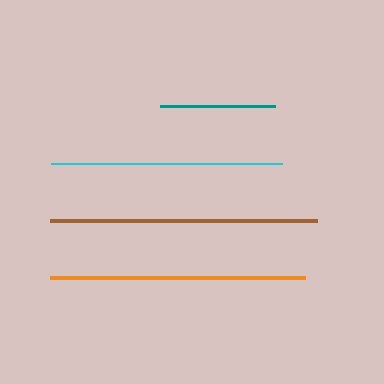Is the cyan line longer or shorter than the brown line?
The brown line is longer than the cyan line.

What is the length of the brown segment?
The brown segment is approximately 267 pixels long.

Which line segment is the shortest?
The teal line is the shortest at approximately 115 pixels.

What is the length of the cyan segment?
The cyan segment is approximately 231 pixels long.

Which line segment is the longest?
The brown line is the longest at approximately 267 pixels.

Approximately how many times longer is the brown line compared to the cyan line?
The brown line is approximately 1.2 times the length of the cyan line.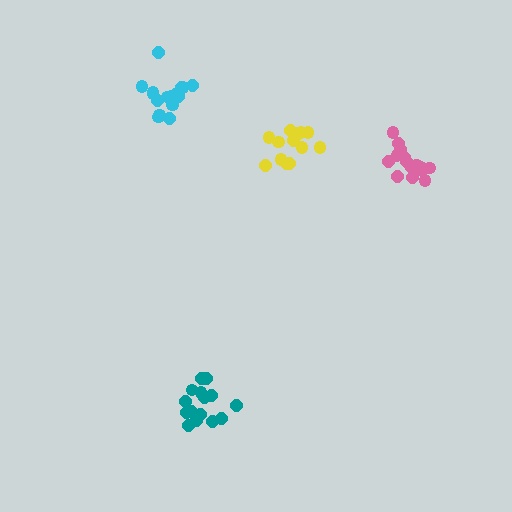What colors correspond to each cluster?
The clusters are colored: yellow, teal, pink, cyan.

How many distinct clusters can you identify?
There are 4 distinct clusters.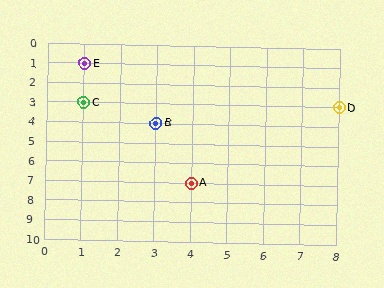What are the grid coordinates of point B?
Point B is at grid coordinates (3, 4).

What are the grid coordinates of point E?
Point E is at grid coordinates (1, 1).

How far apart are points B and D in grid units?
Points B and D are 5 columns and 1 row apart (about 5.1 grid units diagonally).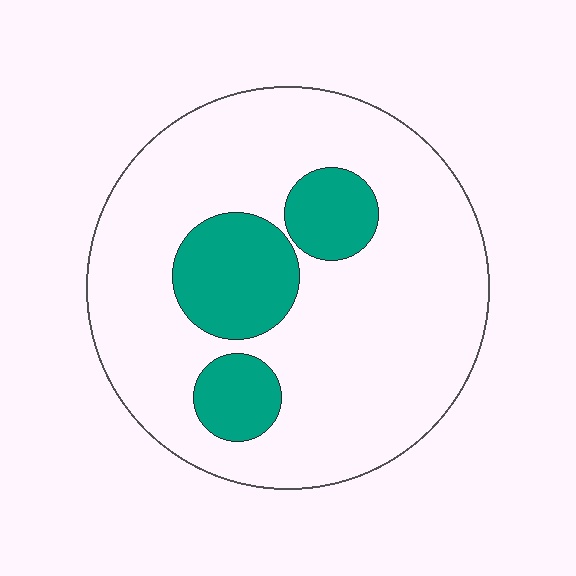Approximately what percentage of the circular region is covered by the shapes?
Approximately 20%.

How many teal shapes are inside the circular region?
3.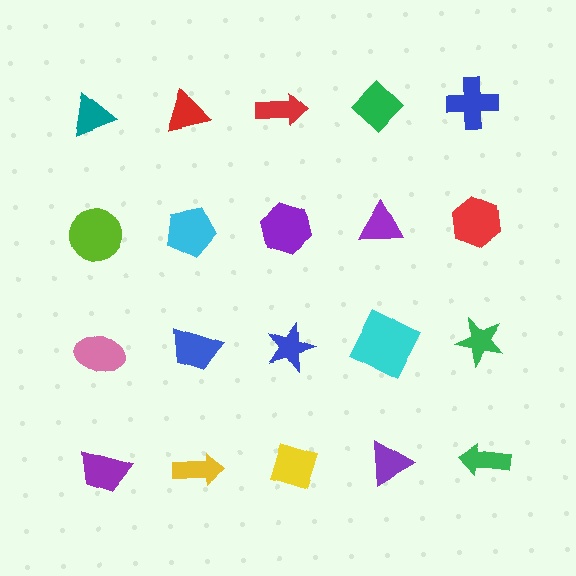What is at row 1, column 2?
A red triangle.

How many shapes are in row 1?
5 shapes.